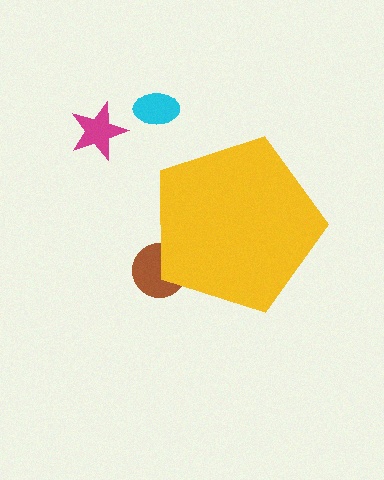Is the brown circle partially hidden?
Yes, the brown circle is partially hidden behind the yellow pentagon.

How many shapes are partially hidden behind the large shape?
1 shape is partially hidden.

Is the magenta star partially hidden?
No, the magenta star is fully visible.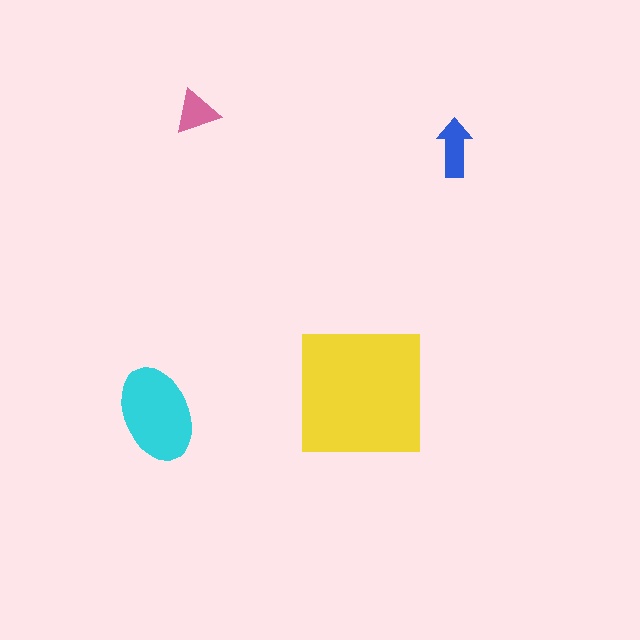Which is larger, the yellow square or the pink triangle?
The yellow square.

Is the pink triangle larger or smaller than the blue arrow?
Smaller.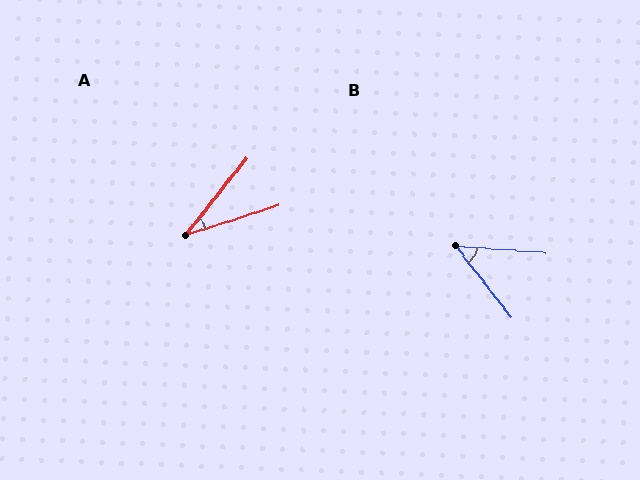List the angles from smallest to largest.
A (34°), B (48°).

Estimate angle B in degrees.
Approximately 48 degrees.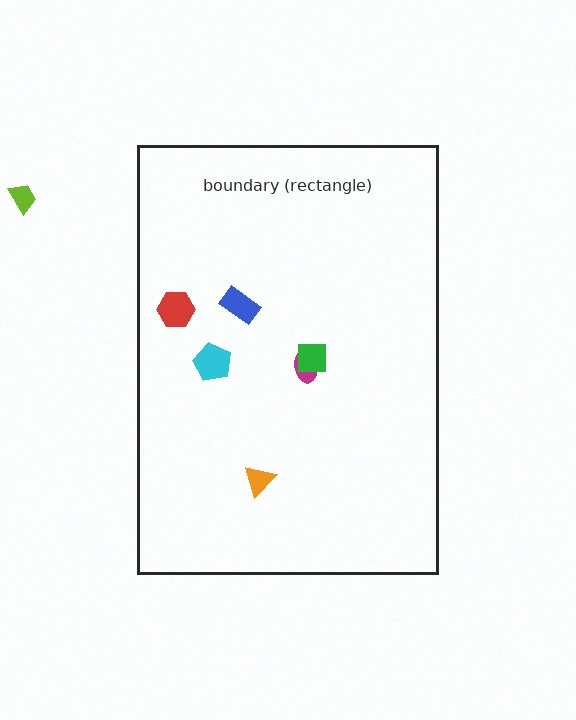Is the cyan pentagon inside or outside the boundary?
Inside.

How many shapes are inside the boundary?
6 inside, 1 outside.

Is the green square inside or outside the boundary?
Inside.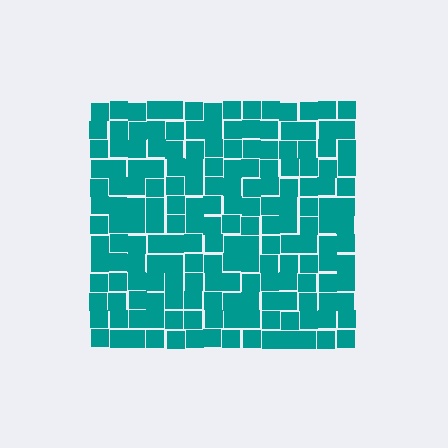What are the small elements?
The small elements are squares.